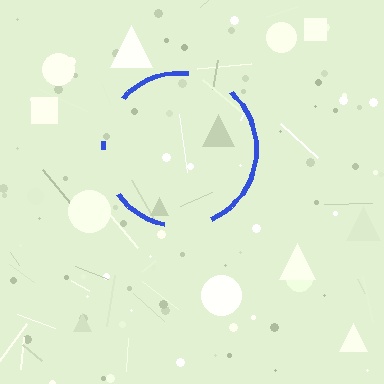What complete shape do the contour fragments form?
The contour fragments form a circle.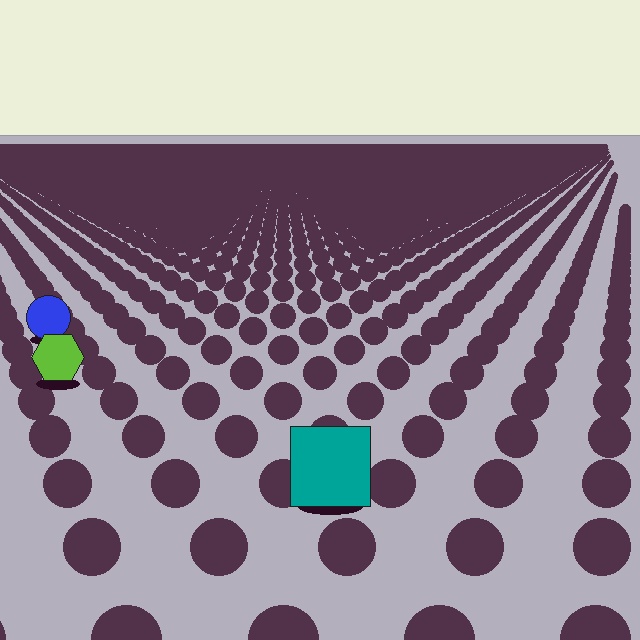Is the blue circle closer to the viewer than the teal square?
No. The teal square is closer — you can tell from the texture gradient: the ground texture is coarser near it.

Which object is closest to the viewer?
The teal square is closest. The texture marks near it are larger and more spread out.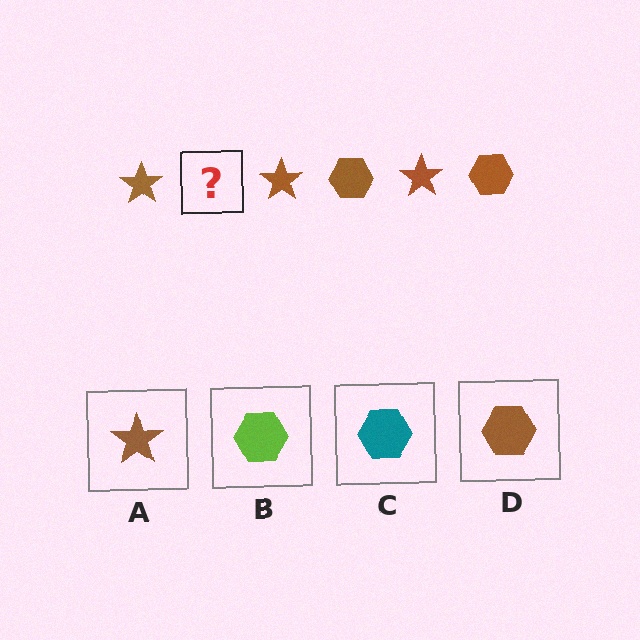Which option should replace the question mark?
Option D.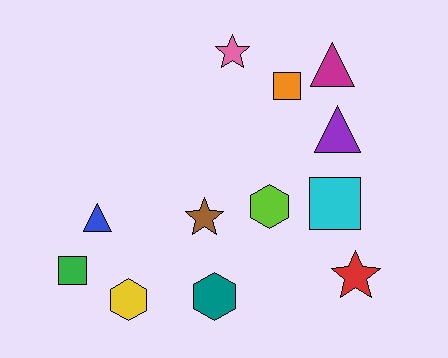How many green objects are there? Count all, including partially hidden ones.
There is 1 green object.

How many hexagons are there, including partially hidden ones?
There are 3 hexagons.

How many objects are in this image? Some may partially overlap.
There are 12 objects.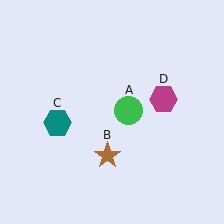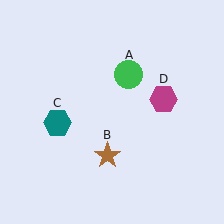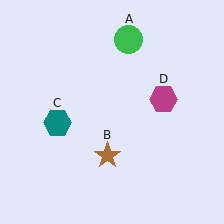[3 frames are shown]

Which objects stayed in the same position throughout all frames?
Brown star (object B) and teal hexagon (object C) and magenta hexagon (object D) remained stationary.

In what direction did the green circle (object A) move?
The green circle (object A) moved up.